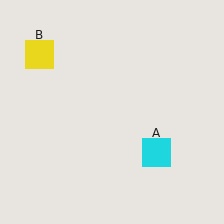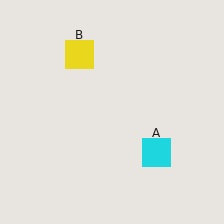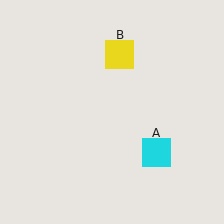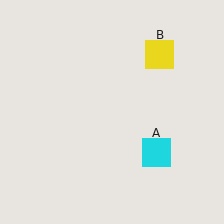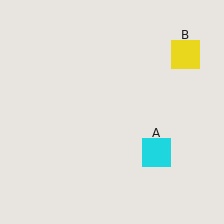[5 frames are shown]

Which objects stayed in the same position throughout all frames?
Cyan square (object A) remained stationary.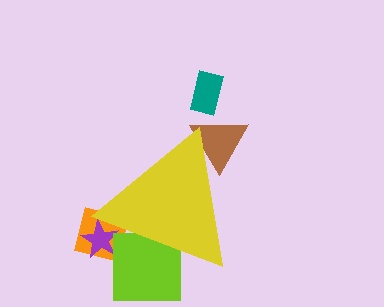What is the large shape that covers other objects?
A yellow triangle.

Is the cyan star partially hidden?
Yes, the cyan star is partially hidden behind the yellow triangle.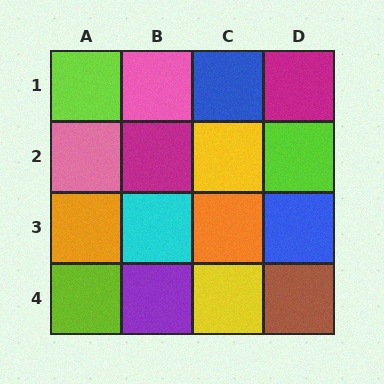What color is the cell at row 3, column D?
Blue.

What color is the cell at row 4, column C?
Yellow.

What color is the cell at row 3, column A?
Orange.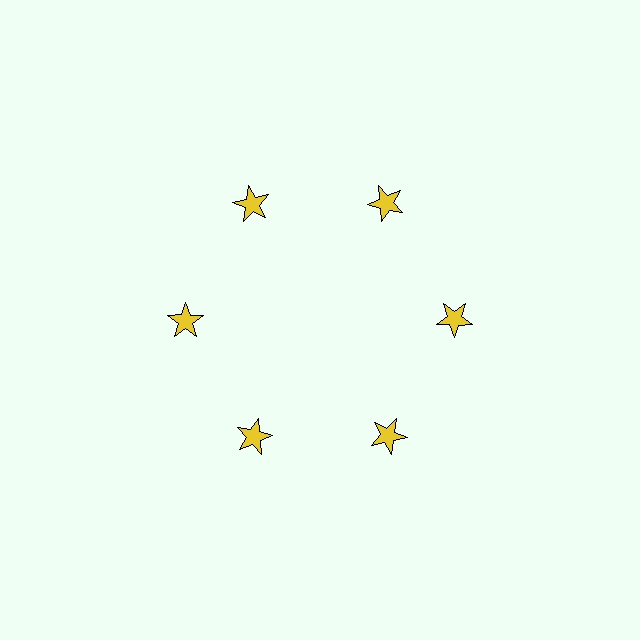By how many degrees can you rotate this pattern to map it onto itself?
The pattern maps onto itself every 60 degrees of rotation.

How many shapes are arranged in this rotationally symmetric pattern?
There are 6 shapes, arranged in 6 groups of 1.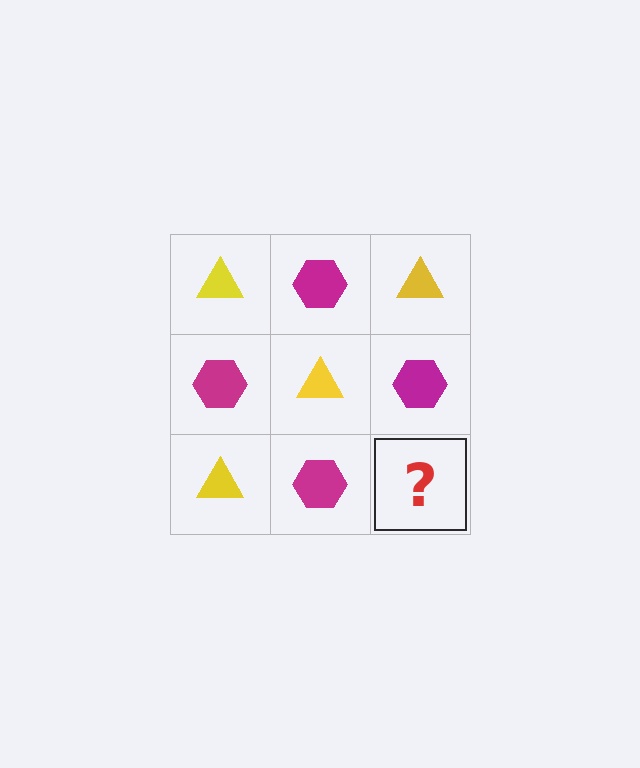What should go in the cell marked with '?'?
The missing cell should contain a yellow triangle.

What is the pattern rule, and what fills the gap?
The rule is that it alternates yellow triangle and magenta hexagon in a checkerboard pattern. The gap should be filled with a yellow triangle.